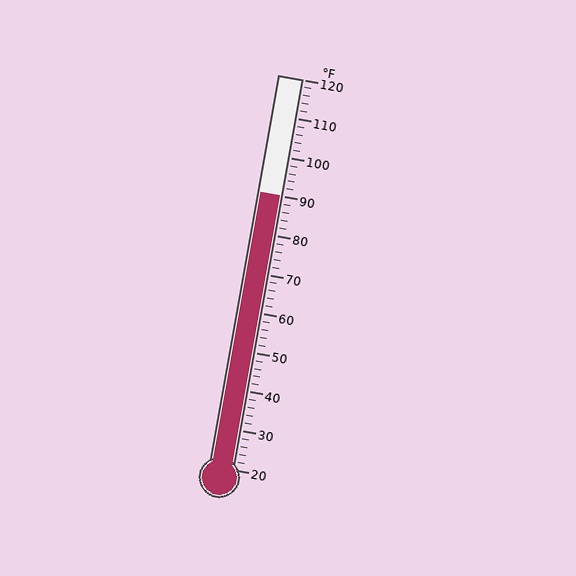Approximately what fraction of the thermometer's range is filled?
The thermometer is filled to approximately 70% of its range.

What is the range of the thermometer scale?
The thermometer scale ranges from 20°F to 120°F.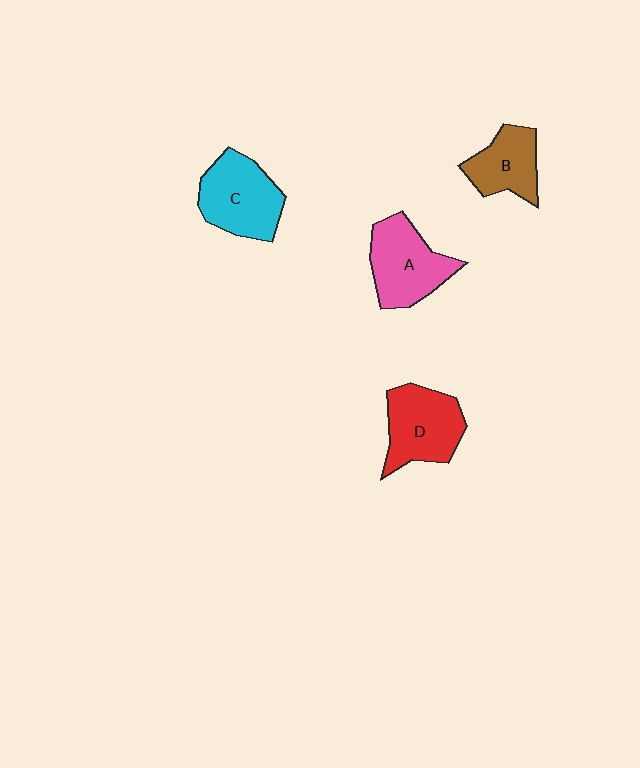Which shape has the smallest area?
Shape B (brown).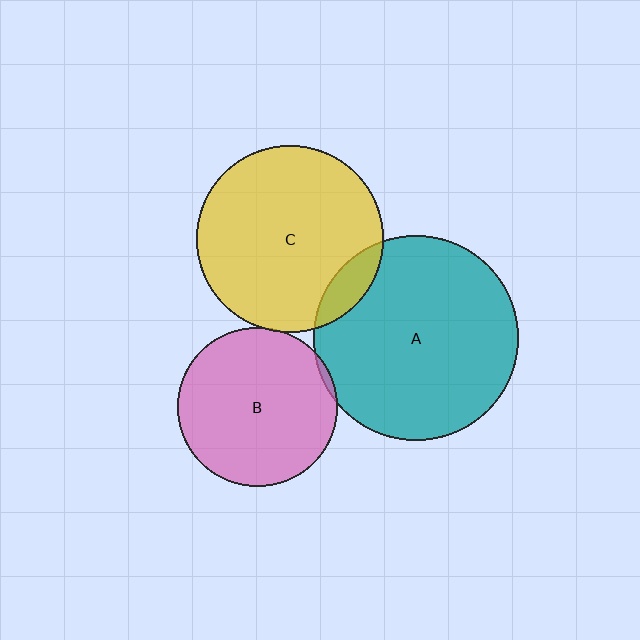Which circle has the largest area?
Circle A (teal).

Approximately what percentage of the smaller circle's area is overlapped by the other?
Approximately 5%.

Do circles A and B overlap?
Yes.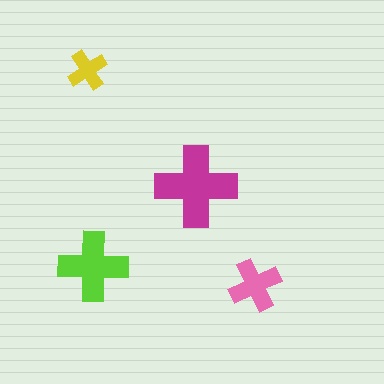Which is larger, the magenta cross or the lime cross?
The magenta one.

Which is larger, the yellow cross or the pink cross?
The pink one.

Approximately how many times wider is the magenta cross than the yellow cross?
About 2 times wider.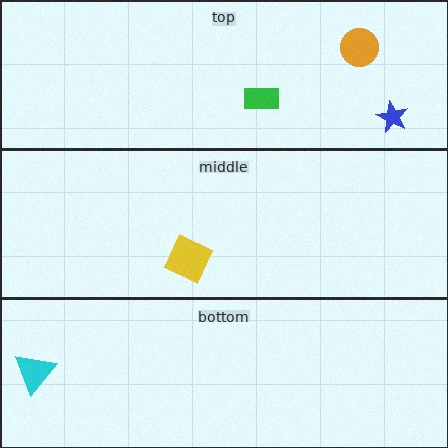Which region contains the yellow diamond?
The middle region.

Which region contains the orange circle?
The top region.